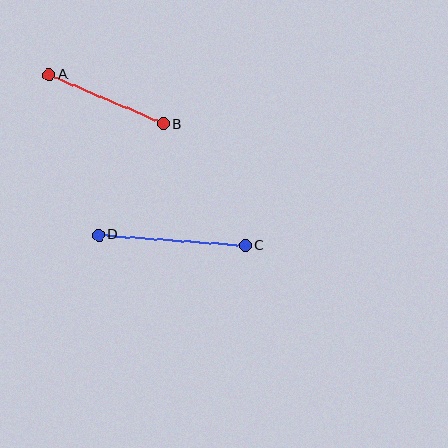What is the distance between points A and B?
The distance is approximately 125 pixels.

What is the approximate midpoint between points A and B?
The midpoint is at approximately (106, 99) pixels.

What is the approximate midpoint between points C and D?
The midpoint is at approximately (172, 240) pixels.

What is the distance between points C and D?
The distance is approximately 147 pixels.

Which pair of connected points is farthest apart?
Points C and D are farthest apart.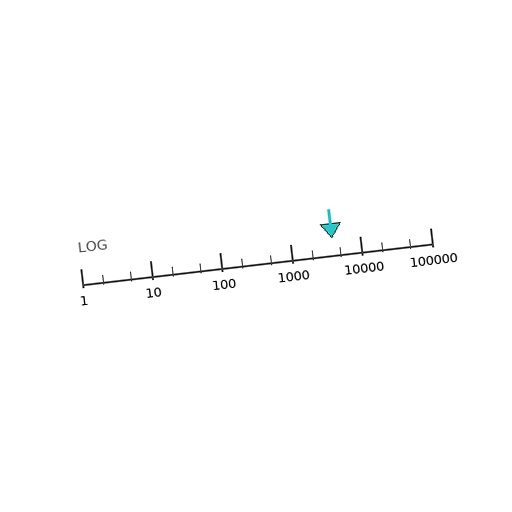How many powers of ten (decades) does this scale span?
The scale spans 5 decades, from 1 to 100000.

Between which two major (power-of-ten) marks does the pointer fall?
The pointer is between 1000 and 10000.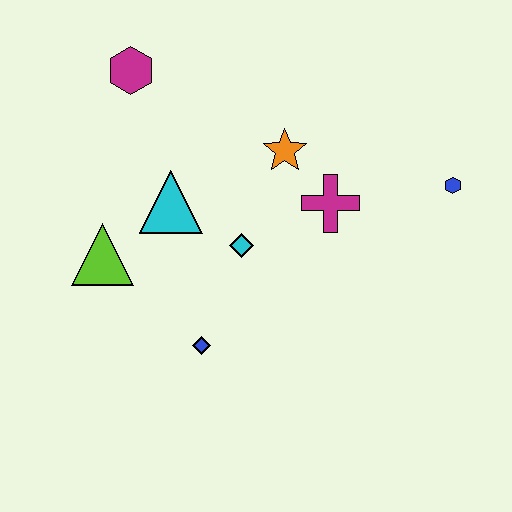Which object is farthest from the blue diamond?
The blue hexagon is farthest from the blue diamond.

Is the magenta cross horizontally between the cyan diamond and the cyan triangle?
No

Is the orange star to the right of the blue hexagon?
No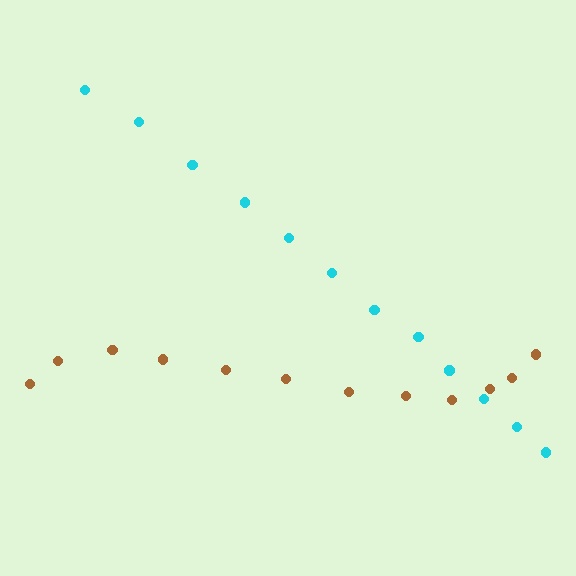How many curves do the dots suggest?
There are 2 distinct paths.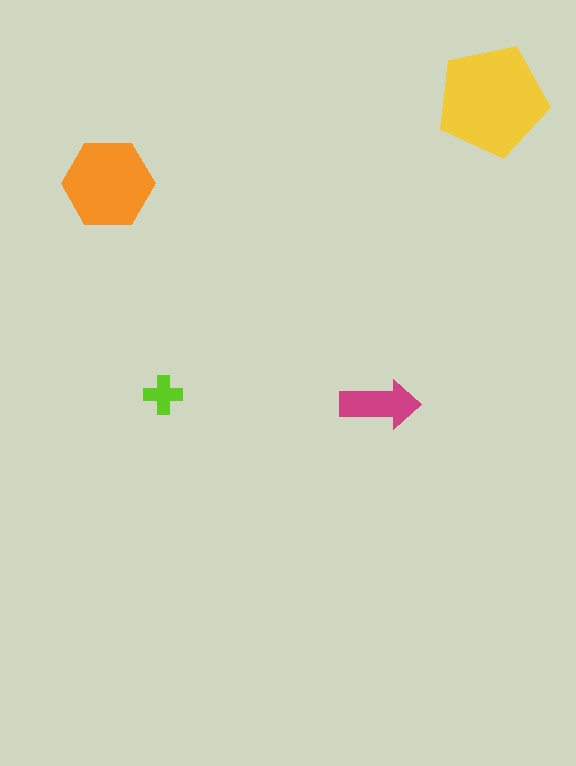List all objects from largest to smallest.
The yellow pentagon, the orange hexagon, the magenta arrow, the lime cross.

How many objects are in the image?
There are 4 objects in the image.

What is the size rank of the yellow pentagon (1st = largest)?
1st.